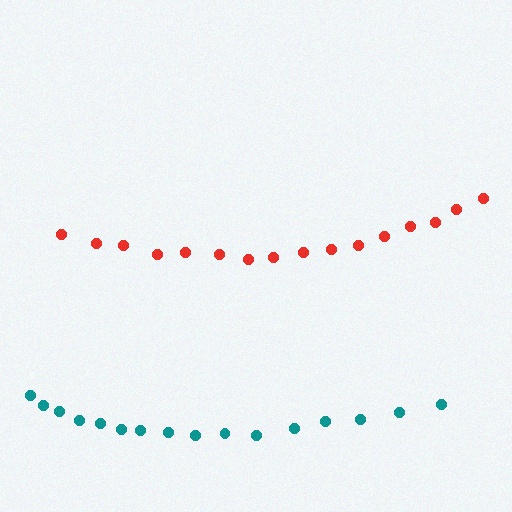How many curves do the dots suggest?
There are 2 distinct paths.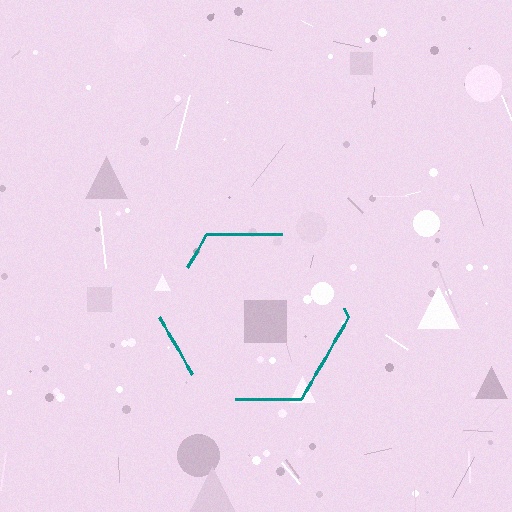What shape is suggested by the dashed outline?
The dashed outline suggests a hexagon.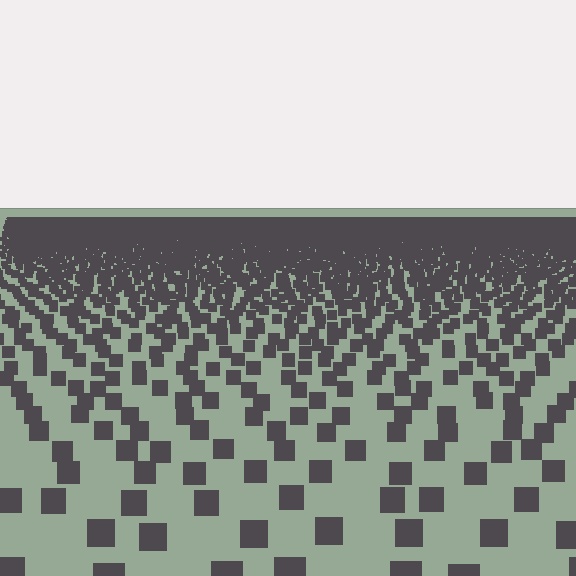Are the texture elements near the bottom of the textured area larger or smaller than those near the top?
Larger. Near the bottom, elements are closer to the viewer and appear at a bigger on-screen size.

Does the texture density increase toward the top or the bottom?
Density increases toward the top.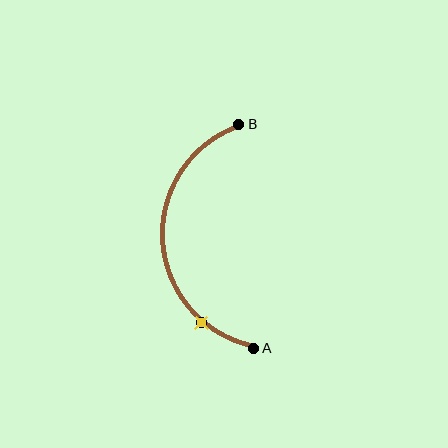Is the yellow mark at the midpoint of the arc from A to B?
No. The yellow mark lies on the arc but is closer to endpoint A. The arc midpoint would be at the point on the curve equidistant along the arc from both A and B.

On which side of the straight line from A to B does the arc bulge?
The arc bulges to the left of the straight line connecting A and B.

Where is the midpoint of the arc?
The arc midpoint is the point on the curve farthest from the straight line joining A and B. It sits to the left of that line.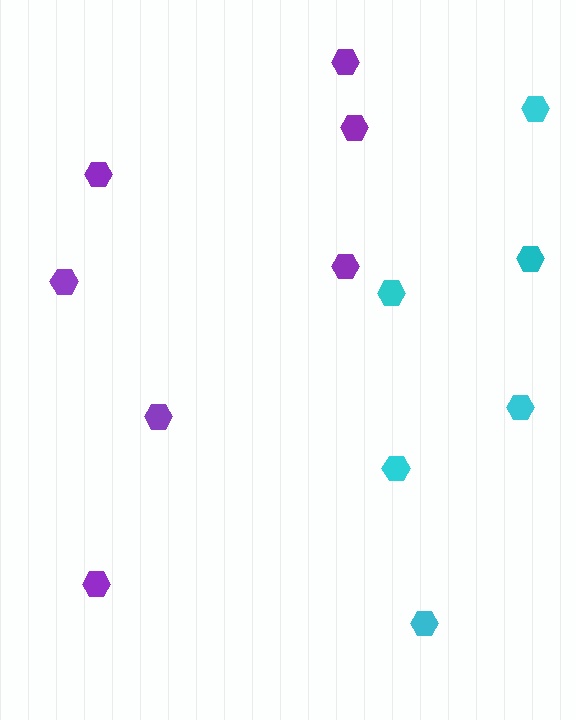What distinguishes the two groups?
There are 2 groups: one group of cyan hexagons (6) and one group of purple hexagons (7).